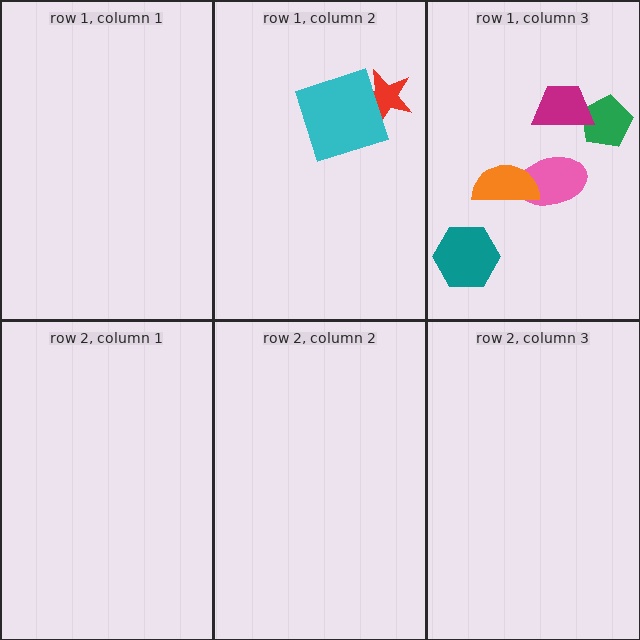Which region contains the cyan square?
The row 1, column 2 region.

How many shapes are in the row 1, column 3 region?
5.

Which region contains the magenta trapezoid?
The row 1, column 3 region.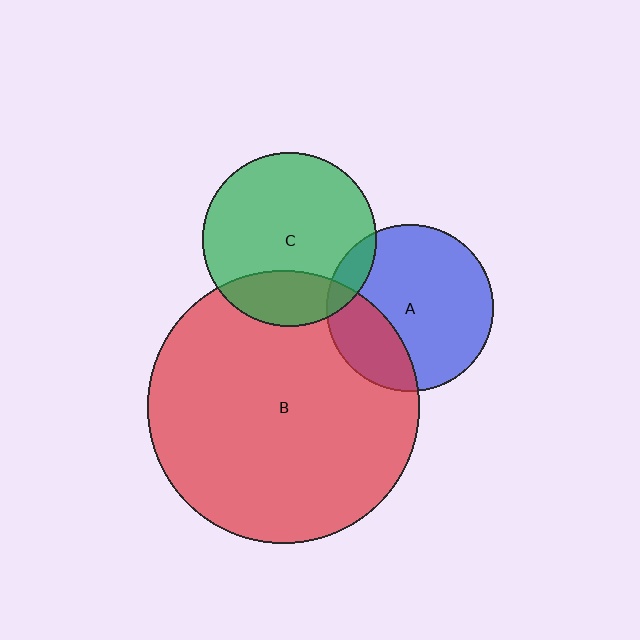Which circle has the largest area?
Circle B (red).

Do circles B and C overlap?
Yes.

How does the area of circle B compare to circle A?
Approximately 2.6 times.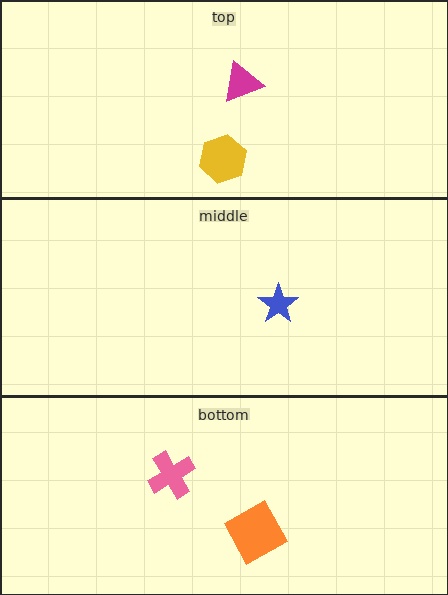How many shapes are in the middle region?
1.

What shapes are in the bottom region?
The pink cross, the orange diamond.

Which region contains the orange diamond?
The bottom region.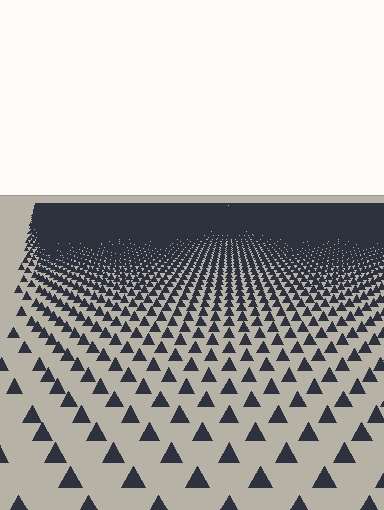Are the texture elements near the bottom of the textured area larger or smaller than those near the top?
Larger. Near the bottom, elements are closer to the viewer and appear at a bigger on-screen size.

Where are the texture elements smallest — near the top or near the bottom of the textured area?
Near the top.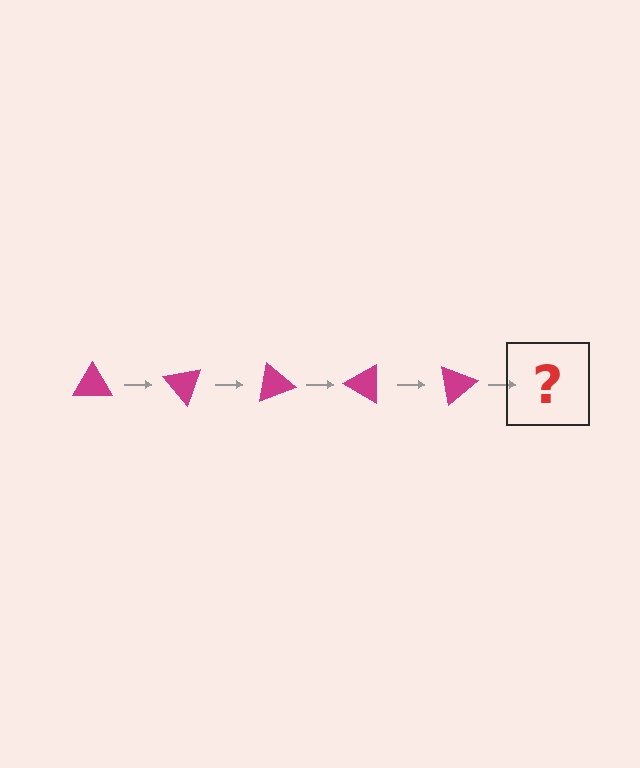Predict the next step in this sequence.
The next step is a magenta triangle rotated 250 degrees.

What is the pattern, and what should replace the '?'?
The pattern is that the triangle rotates 50 degrees each step. The '?' should be a magenta triangle rotated 250 degrees.